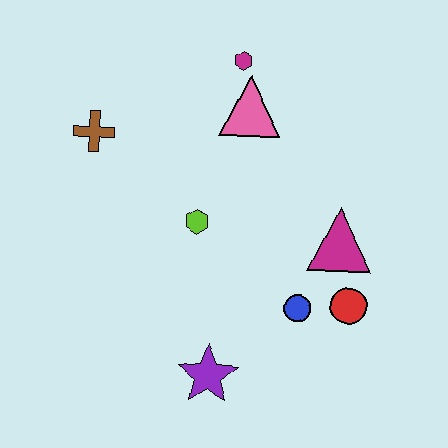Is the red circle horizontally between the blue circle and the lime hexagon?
No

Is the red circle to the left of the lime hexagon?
No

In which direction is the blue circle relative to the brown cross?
The blue circle is to the right of the brown cross.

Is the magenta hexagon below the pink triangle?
No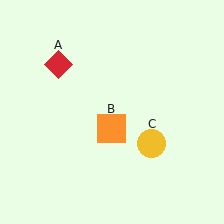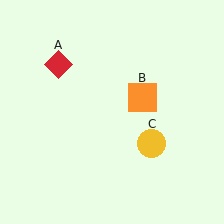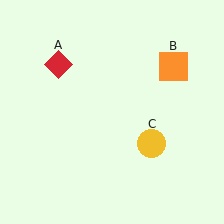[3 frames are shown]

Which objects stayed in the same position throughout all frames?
Red diamond (object A) and yellow circle (object C) remained stationary.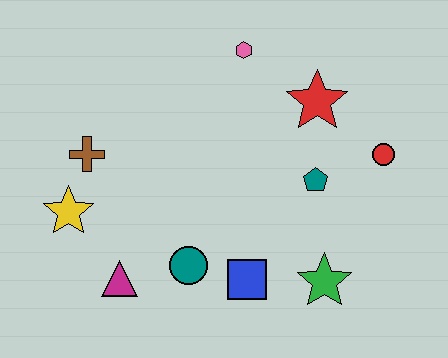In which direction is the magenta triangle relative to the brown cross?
The magenta triangle is below the brown cross.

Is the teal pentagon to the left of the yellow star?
No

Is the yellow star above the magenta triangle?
Yes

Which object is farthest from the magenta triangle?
The red circle is farthest from the magenta triangle.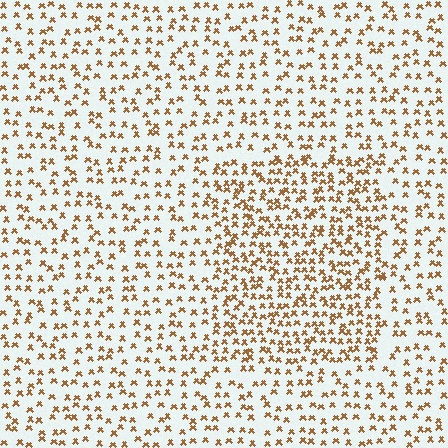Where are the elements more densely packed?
The elements are more densely packed inside the rectangle boundary.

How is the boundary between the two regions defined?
The boundary is defined by a change in element density (approximately 1.8x ratio). All elements are the same color, size, and shape.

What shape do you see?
I see a rectangle.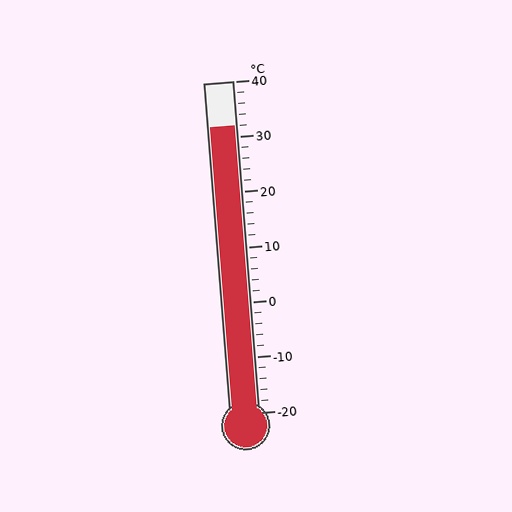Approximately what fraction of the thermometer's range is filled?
The thermometer is filled to approximately 85% of its range.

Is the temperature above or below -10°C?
The temperature is above -10°C.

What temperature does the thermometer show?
The thermometer shows approximately 32°C.